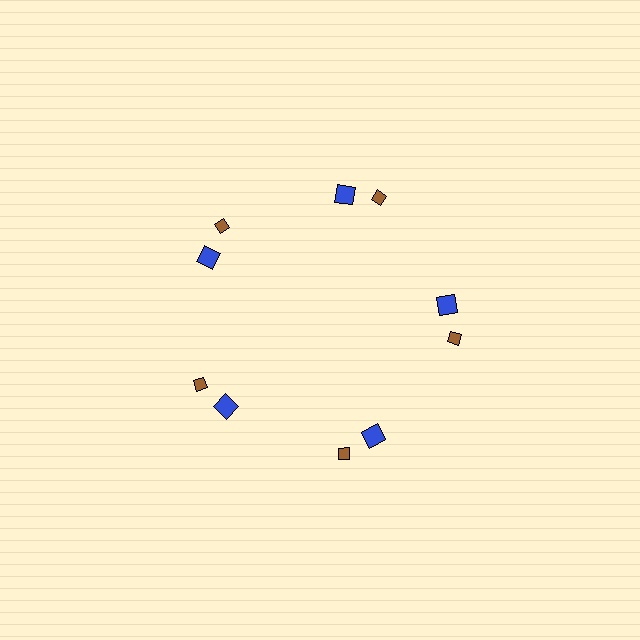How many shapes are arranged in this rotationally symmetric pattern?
There are 10 shapes, arranged in 5 groups of 2.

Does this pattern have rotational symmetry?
Yes, this pattern has 5-fold rotational symmetry. It looks the same after rotating 72 degrees around the center.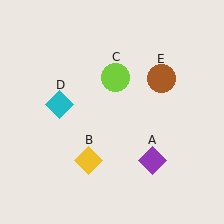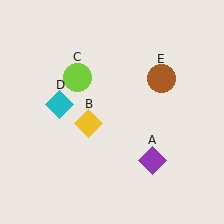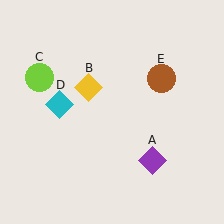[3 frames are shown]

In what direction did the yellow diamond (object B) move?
The yellow diamond (object B) moved up.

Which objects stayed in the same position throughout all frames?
Purple diamond (object A) and cyan diamond (object D) and brown circle (object E) remained stationary.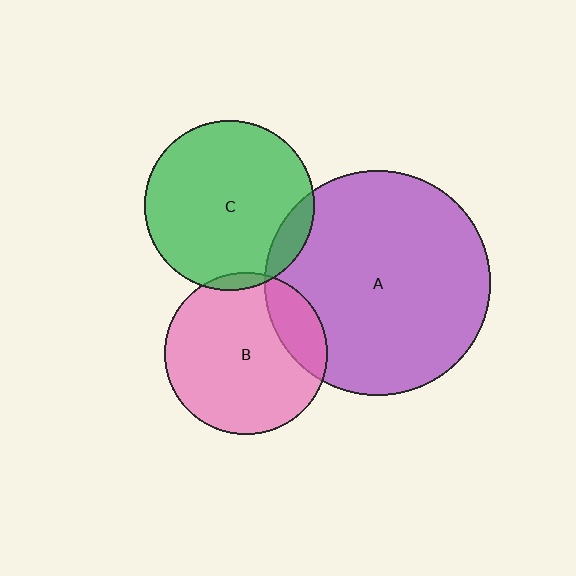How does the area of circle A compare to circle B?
Approximately 1.9 times.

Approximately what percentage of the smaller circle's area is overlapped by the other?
Approximately 20%.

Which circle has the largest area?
Circle A (purple).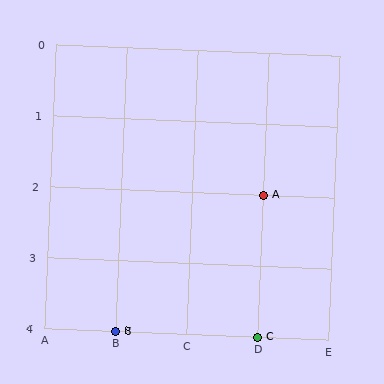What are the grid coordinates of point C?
Point C is at grid coordinates (D, 4).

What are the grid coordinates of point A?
Point A is at grid coordinates (D, 2).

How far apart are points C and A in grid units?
Points C and A are 2 rows apart.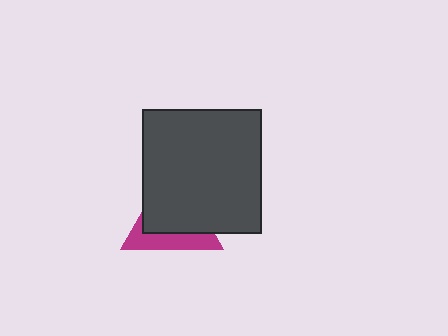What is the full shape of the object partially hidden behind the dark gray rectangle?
The partially hidden object is a magenta triangle.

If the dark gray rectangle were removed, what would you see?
You would see the complete magenta triangle.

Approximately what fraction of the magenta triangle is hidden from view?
Roughly 65% of the magenta triangle is hidden behind the dark gray rectangle.